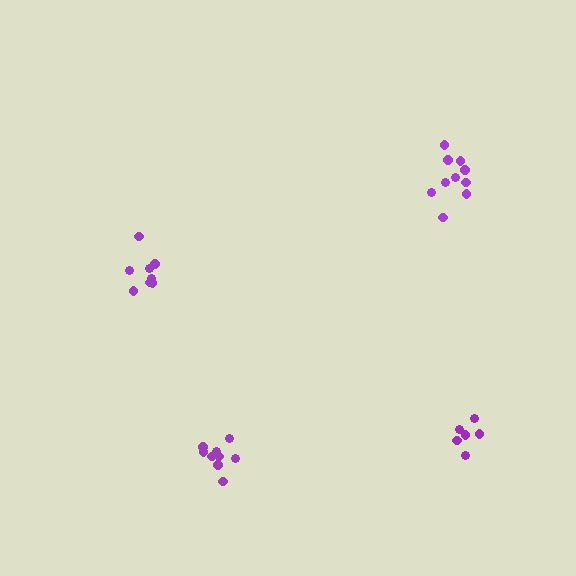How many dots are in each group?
Group 1: 6 dots, Group 2: 10 dots, Group 3: 9 dots, Group 4: 8 dots (33 total).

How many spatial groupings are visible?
There are 4 spatial groupings.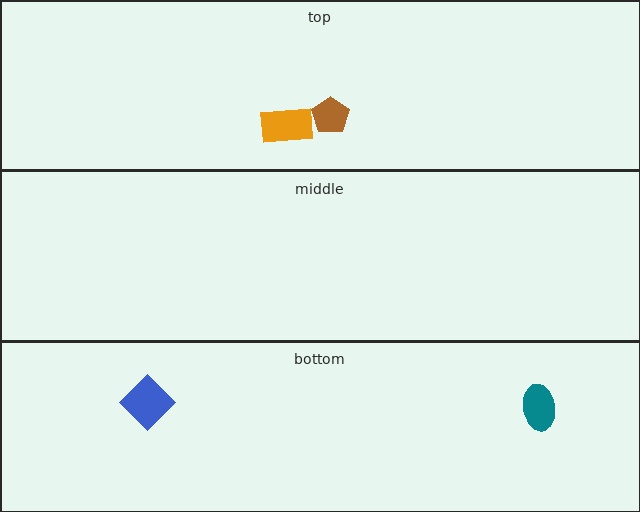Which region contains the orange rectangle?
The top region.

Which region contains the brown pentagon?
The top region.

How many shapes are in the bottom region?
2.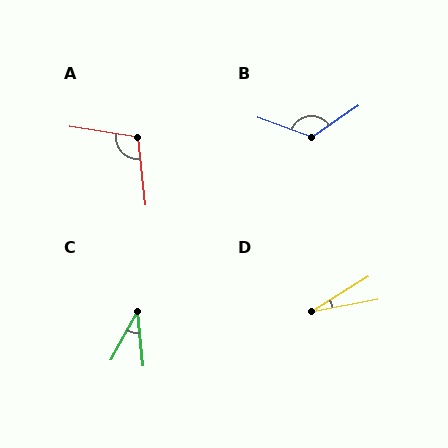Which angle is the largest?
B, at approximately 125 degrees.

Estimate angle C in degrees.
Approximately 34 degrees.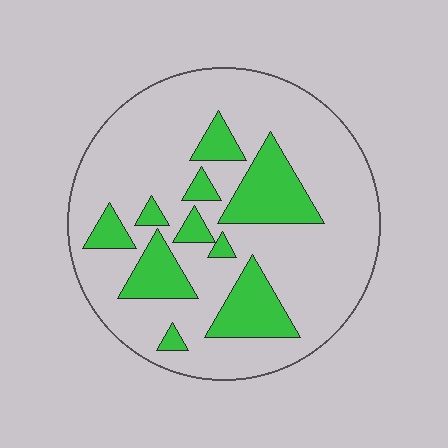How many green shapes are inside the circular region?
10.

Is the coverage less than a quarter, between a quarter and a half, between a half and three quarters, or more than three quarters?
Less than a quarter.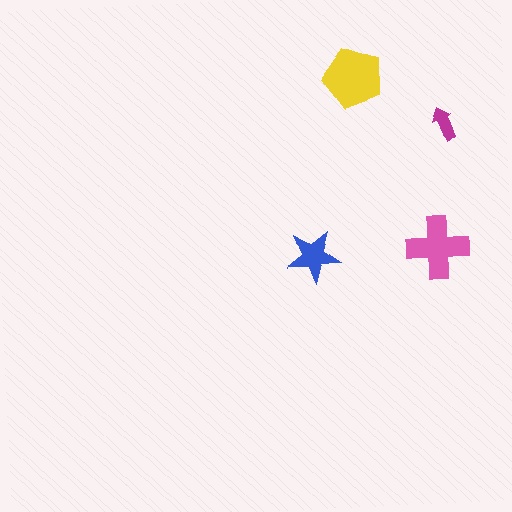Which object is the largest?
The yellow pentagon.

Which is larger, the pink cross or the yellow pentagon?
The yellow pentagon.